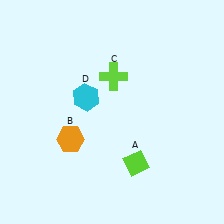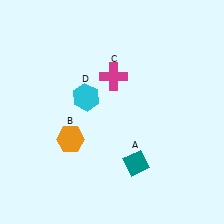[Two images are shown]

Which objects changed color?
A changed from lime to teal. C changed from lime to magenta.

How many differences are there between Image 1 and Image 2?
There are 2 differences between the two images.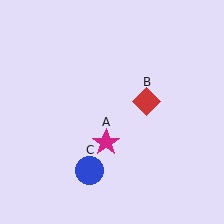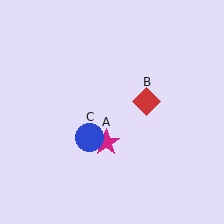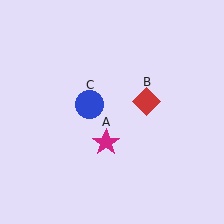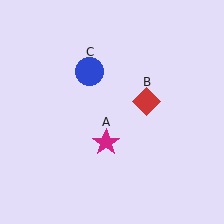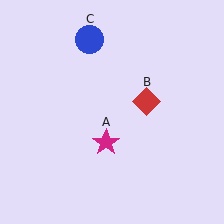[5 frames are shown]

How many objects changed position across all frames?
1 object changed position: blue circle (object C).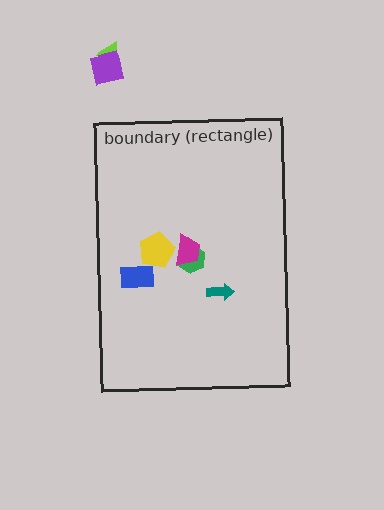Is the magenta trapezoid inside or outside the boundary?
Inside.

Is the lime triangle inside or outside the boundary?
Outside.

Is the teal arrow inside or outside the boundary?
Inside.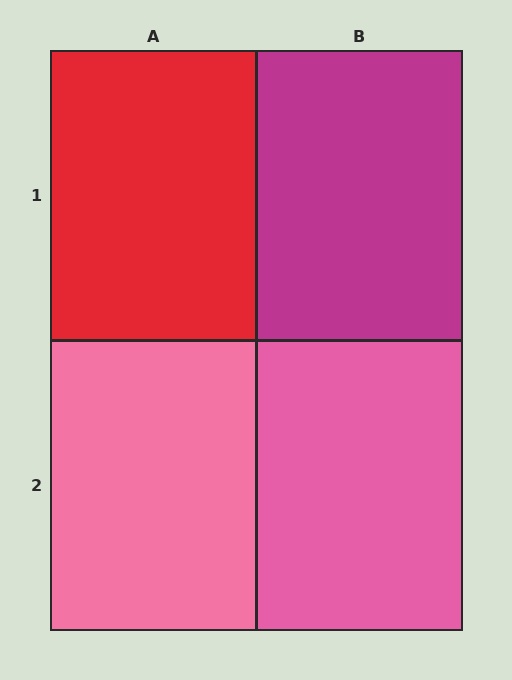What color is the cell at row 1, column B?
Magenta.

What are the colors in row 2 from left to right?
Pink, pink.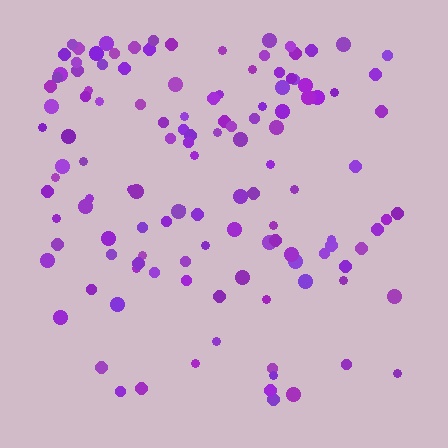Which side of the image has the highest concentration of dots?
The top.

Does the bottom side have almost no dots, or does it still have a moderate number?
Still a moderate number, just noticeably fewer than the top.